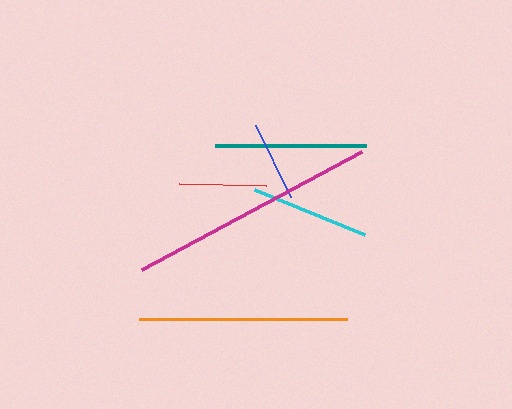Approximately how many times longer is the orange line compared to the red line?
The orange line is approximately 2.4 times the length of the red line.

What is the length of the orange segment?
The orange segment is approximately 209 pixels long.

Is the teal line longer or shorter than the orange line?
The orange line is longer than the teal line.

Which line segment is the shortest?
The blue line is the shortest at approximately 80 pixels.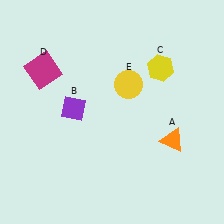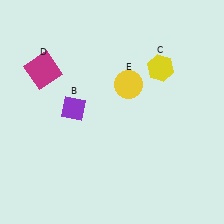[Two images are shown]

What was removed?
The orange triangle (A) was removed in Image 2.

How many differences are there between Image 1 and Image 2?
There is 1 difference between the two images.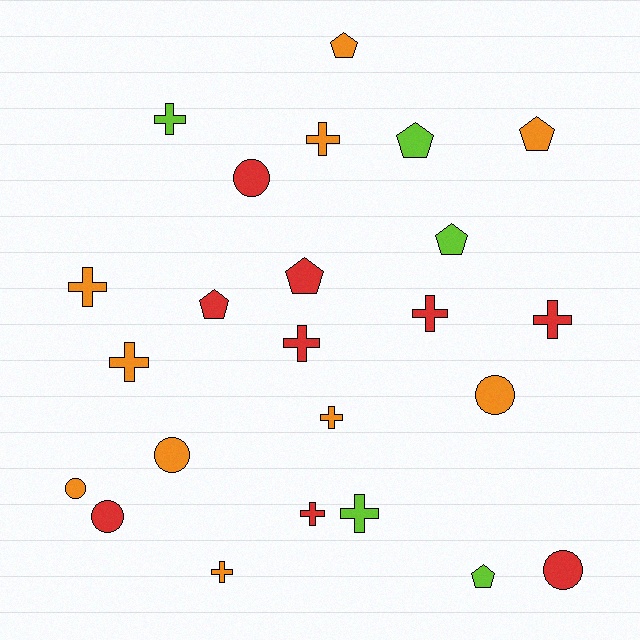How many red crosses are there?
There are 4 red crosses.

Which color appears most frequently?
Orange, with 10 objects.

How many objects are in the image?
There are 24 objects.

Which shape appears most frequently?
Cross, with 11 objects.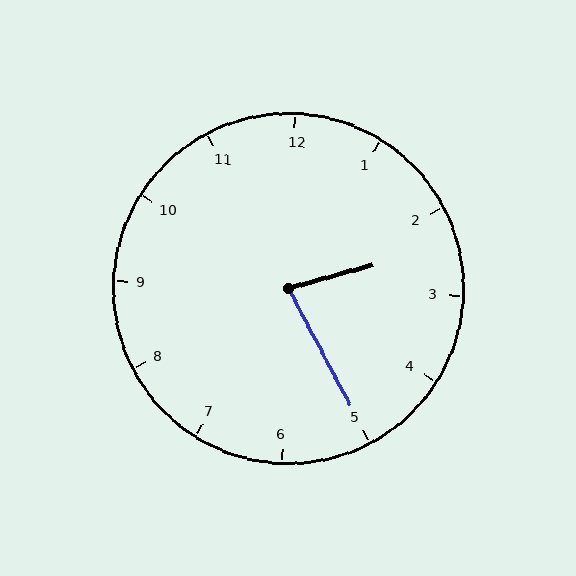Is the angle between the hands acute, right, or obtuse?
It is acute.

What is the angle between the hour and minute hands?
Approximately 78 degrees.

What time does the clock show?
2:25.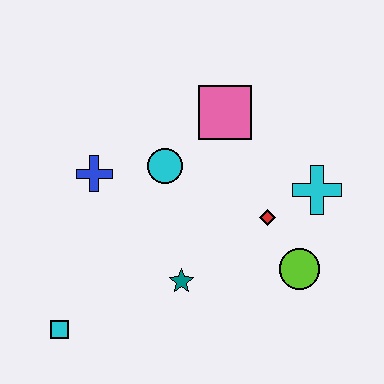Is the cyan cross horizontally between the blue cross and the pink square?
No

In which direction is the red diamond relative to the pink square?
The red diamond is below the pink square.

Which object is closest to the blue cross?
The cyan circle is closest to the blue cross.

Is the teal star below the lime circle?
Yes